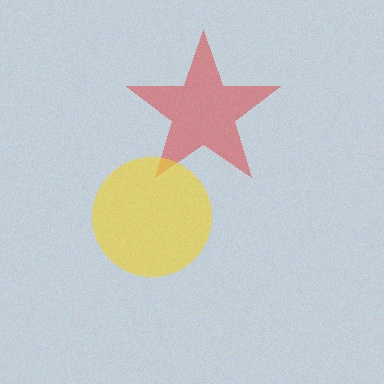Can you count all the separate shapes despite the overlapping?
Yes, there are 2 separate shapes.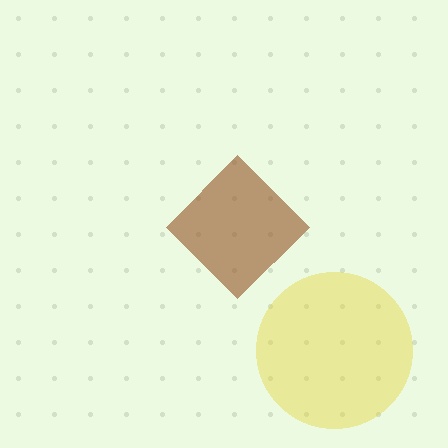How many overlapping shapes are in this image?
There are 2 overlapping shapes in the image.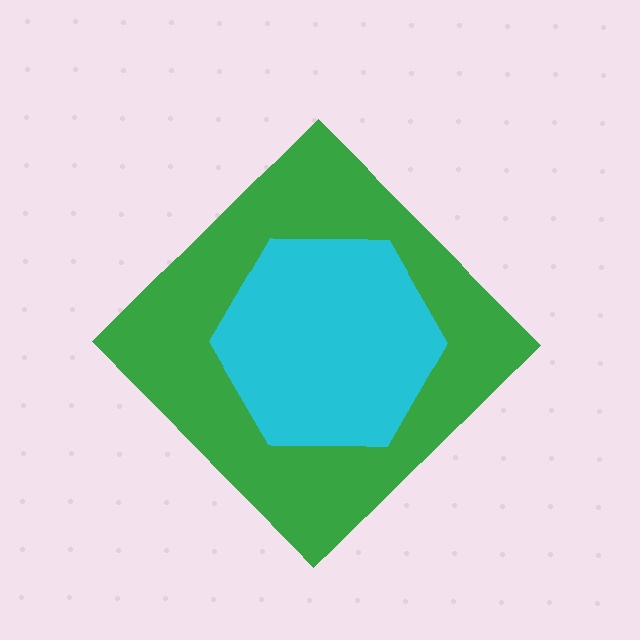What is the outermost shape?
The green diamond.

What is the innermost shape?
The cyan hexagon.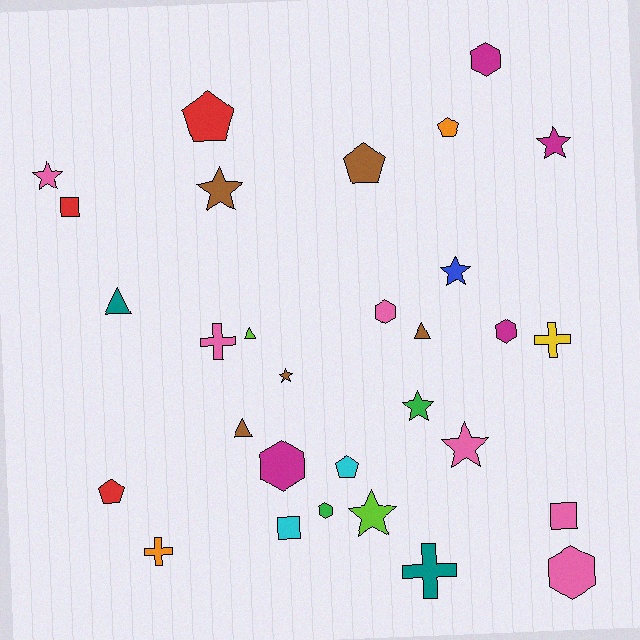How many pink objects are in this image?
There are 6 pink objects.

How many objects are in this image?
There are 30 objects.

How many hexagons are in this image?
There are 6 hexagons.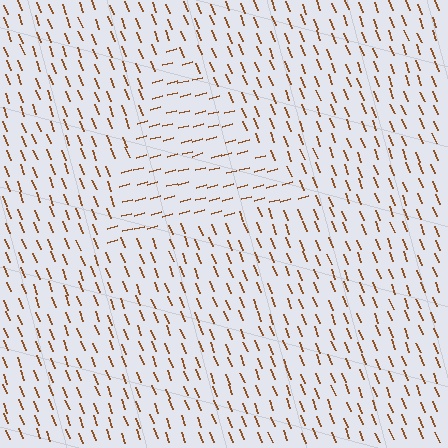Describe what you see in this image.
The image is filled with small brown line segments. A triangle region in the image has lines oriented differently from the surrounding lines, creating a visible texture boundary.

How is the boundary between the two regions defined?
The boundary is defined purely by a change in line orientation (approximately 84 degrees difference). All lines are the same color and thickness.